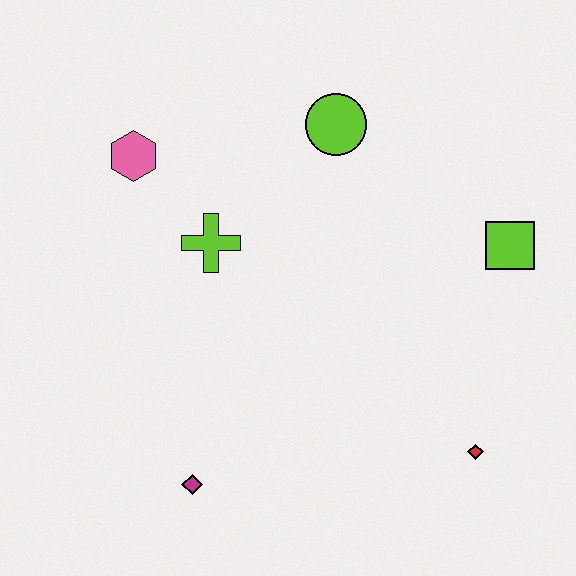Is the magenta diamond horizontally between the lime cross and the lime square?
No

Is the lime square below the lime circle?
Yes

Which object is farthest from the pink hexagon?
The red diamond is farthest from the pink hexagon.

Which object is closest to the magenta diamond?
The lime cross is closest to the magenta diamond.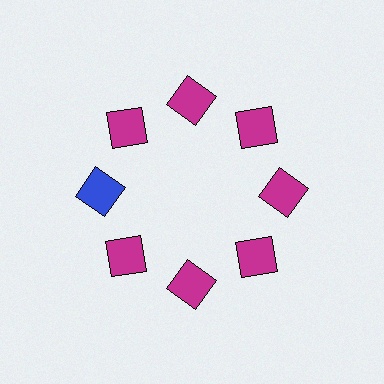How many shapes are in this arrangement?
There are 8 shapes arranged in a ring pattern.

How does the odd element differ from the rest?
It has a different color: blue instead of magenta.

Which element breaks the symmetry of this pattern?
The blue square at roughly the 9 o'clock position breaks the symmetry. All other shapes are magenta squares.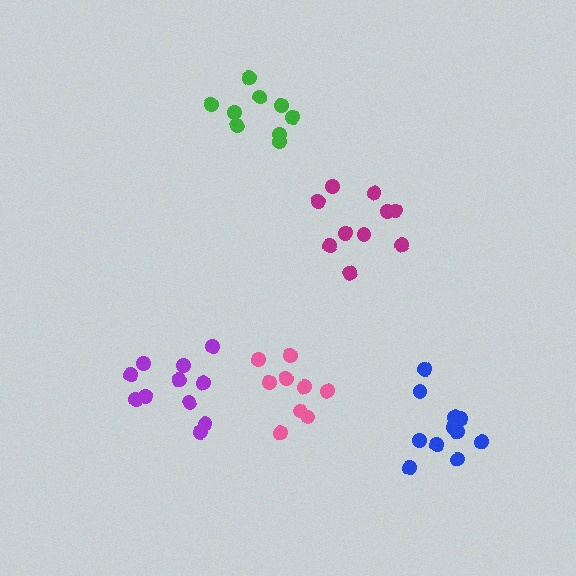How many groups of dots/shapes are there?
There are 5 groups.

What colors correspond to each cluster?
The clusters are colored: purple, pink, blue, green, magenta.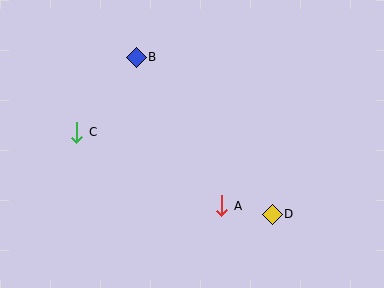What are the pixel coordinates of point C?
Point C is at (77, 132).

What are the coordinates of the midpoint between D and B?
The midpoint between D and B is at (204, 136).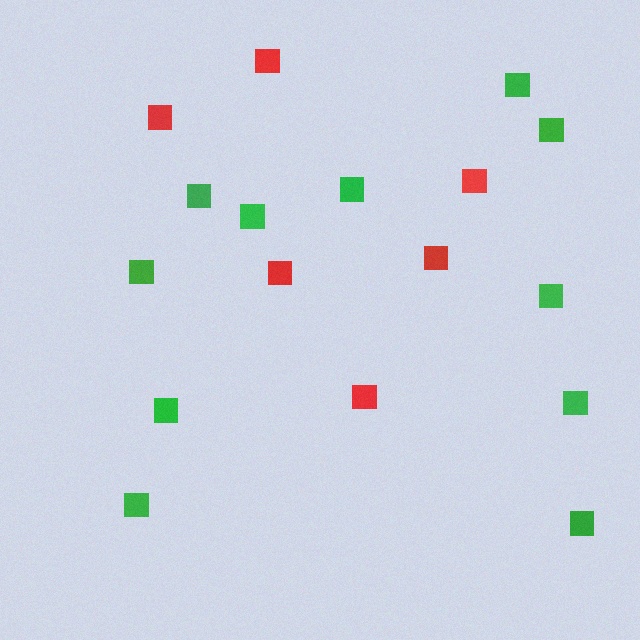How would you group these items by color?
There are 2 groups: one group of red squares (6) and one group of green squares (11).